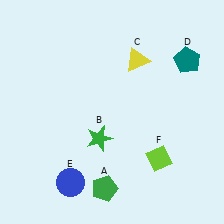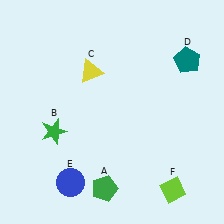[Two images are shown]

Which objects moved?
The objects that moved are: the green star (B), the yellow triangle (C), the lime diamond (F).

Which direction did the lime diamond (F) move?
The lime diamond (F) moved down.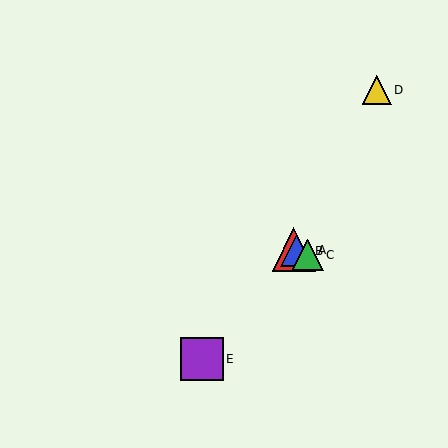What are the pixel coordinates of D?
Object D is at (377, 90).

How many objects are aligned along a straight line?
3 objects (A, B, C) are aligned along a straight line.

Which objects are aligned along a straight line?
Objects A, B, C are aligned along a straight line.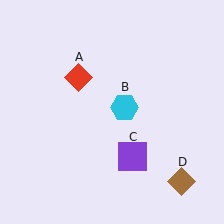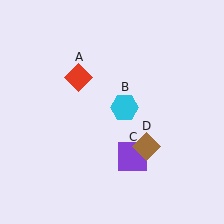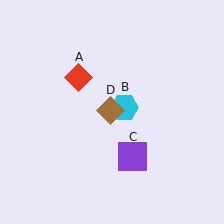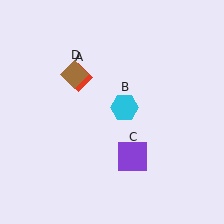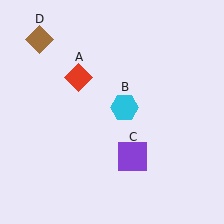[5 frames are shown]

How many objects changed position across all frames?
1 object changed position: brown diamond (object D).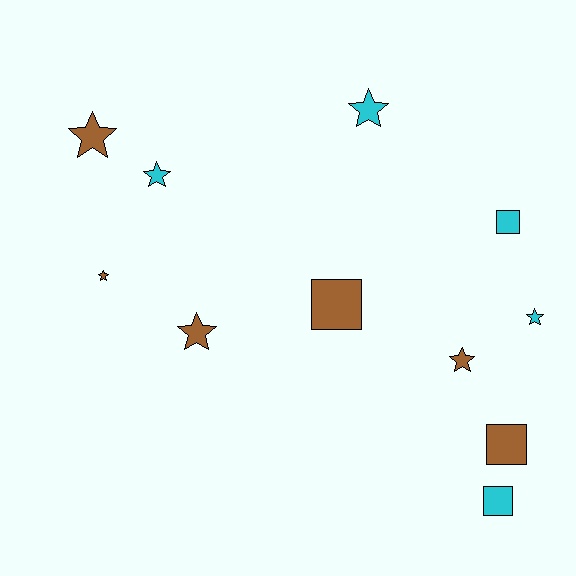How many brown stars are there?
There are 4 brown stars.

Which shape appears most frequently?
Star, with 7 objects.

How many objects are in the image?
There are 11 objects.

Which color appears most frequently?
Brown, with 6 objects.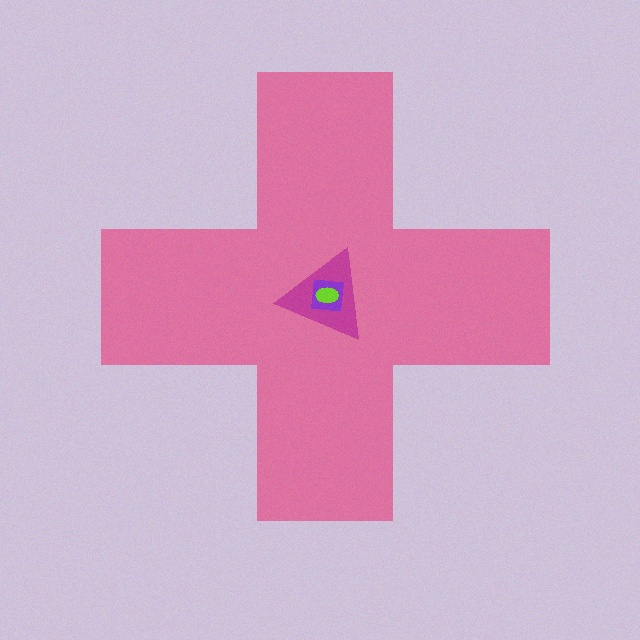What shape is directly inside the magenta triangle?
The purple square.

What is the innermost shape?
The lime ellipse.